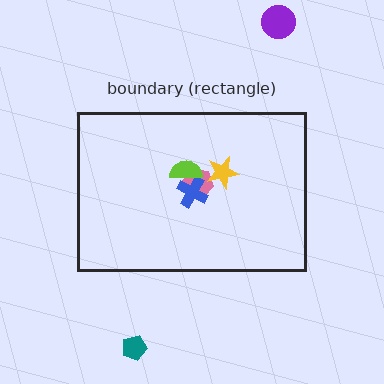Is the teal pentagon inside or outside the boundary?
Outside.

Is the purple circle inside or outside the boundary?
Outside.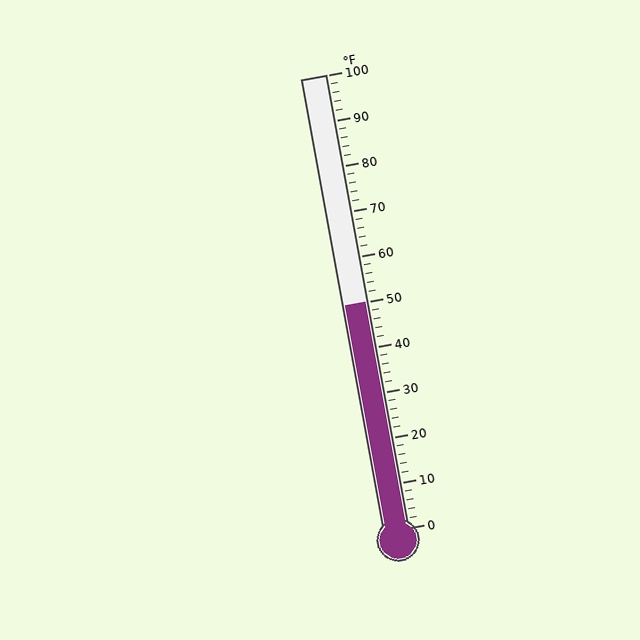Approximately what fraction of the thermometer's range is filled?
The thermometer is filled to approximately 50% of its range.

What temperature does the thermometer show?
The thermometer shows approximately 50°F.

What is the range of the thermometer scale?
The thermometer scale ranges from 0°F to 100°F.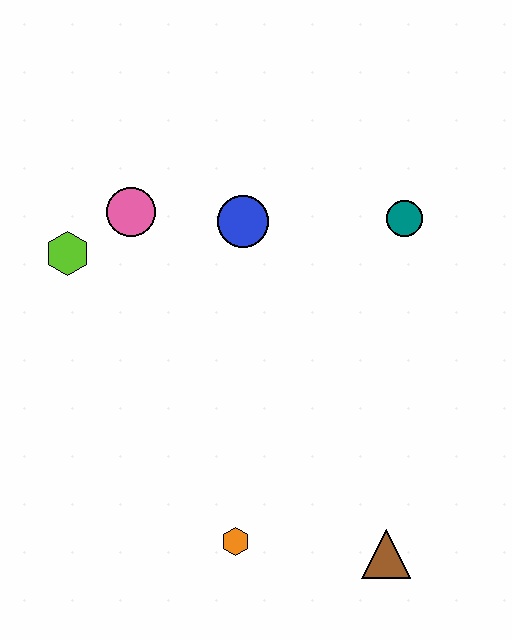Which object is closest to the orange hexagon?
The brown triangle is closest to the orange hexagon.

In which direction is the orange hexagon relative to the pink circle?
The orange hexagon is below the pink circle.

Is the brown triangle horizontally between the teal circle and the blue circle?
Yes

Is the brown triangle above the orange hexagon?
No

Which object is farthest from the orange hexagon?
The teal circle is farthest from the orange hexagon.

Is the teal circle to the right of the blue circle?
Yes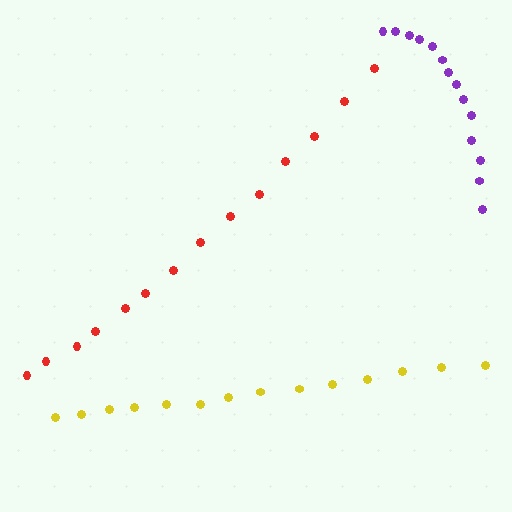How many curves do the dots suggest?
There are 3 distinct paths.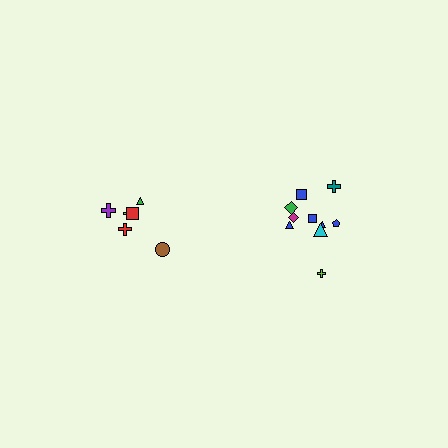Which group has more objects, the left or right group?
The right group.